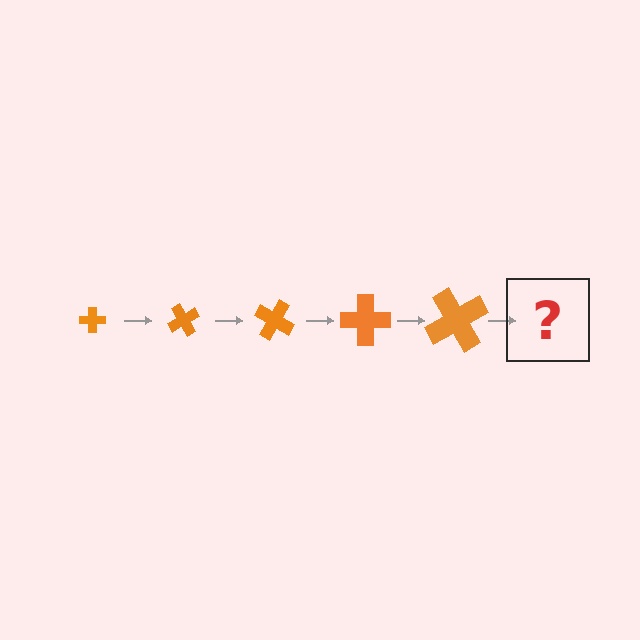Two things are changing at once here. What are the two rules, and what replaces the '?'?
The two rules are that the cross grows larger each step and it rotates 60 degrees each step. The '?' should be a cross, larger than the previous one and rotated 300 degrees from the start.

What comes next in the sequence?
The next element should be a cross, larger than the previous one and rotated 300 degrees from the start.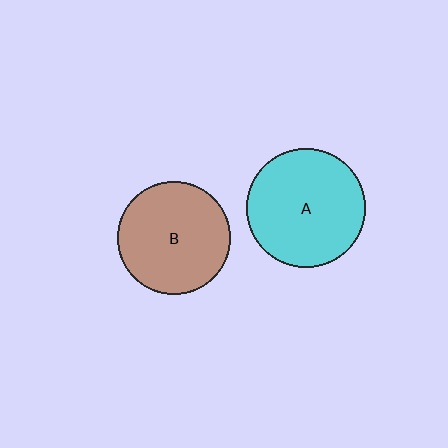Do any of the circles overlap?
No, none of the circles overlap.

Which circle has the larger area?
Circle A (cyan).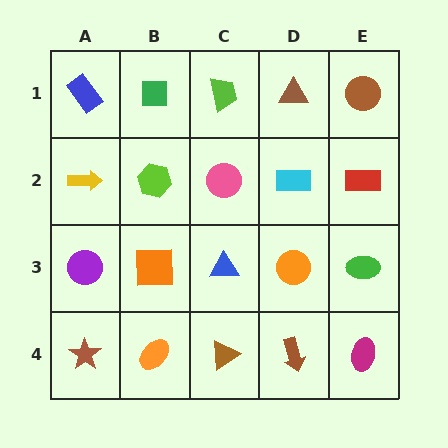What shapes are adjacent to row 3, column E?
A red rectangle (row 2, column E), a magenta ellipse (row 4, column E), an orange circle (row 3, column D).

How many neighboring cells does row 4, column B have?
3.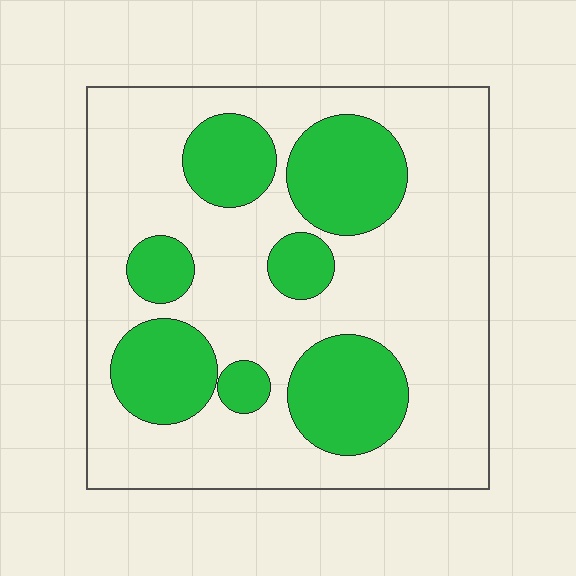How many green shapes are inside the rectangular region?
7.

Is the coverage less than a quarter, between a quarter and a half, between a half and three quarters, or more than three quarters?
Between a quarter and a half.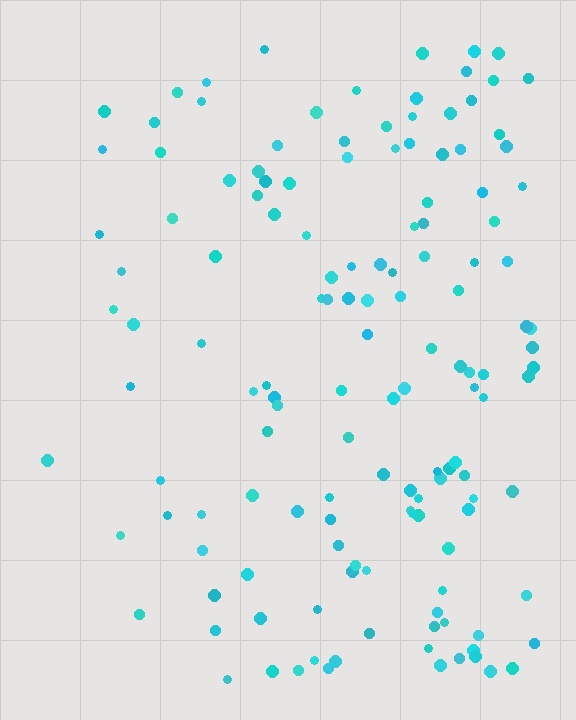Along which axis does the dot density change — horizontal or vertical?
Horizontal.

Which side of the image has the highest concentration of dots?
The right.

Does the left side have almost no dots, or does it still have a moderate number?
Still a moderate number, just noticeably fewer than the right.